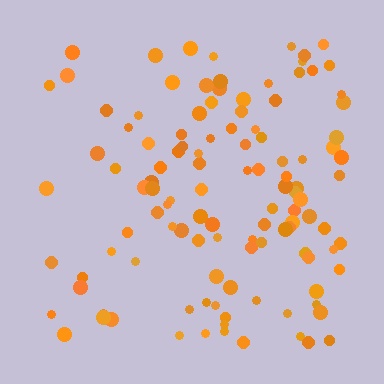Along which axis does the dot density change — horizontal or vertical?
Horizontal.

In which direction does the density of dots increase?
From left to right, with the right side densest.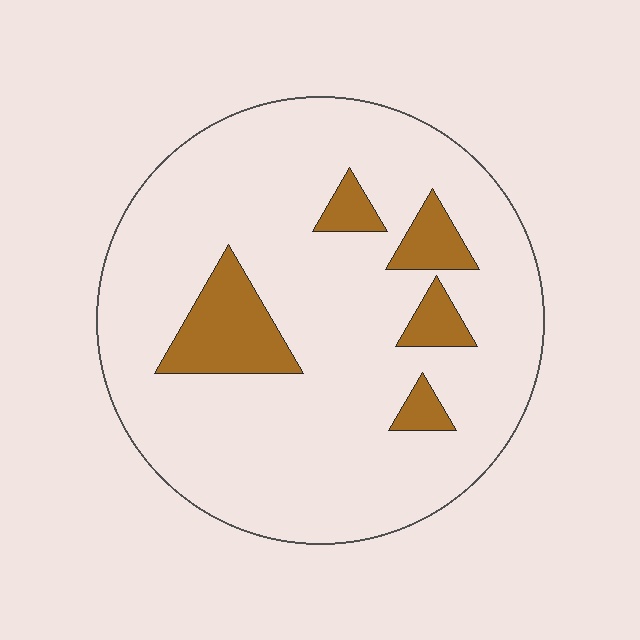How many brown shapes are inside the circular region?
5.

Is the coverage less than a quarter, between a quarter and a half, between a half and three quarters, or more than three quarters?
Less than a quarter.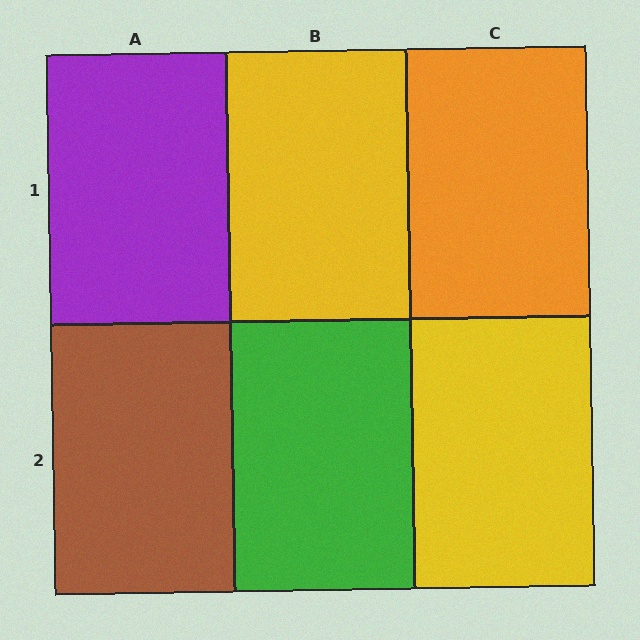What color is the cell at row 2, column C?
Yellow.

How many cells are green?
1 cell is green.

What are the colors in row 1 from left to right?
Purple, yellow, orange.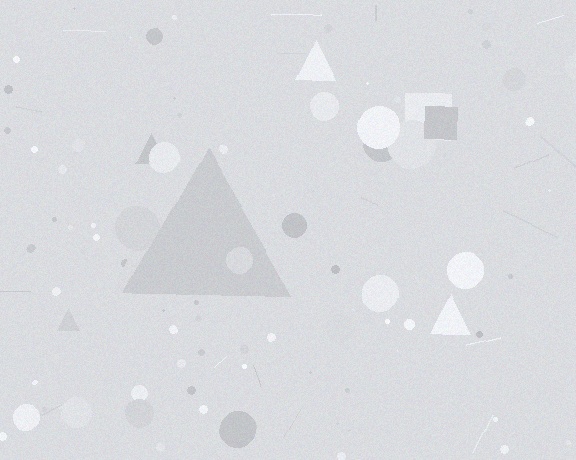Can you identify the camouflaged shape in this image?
The camouflaged shape is a triangle.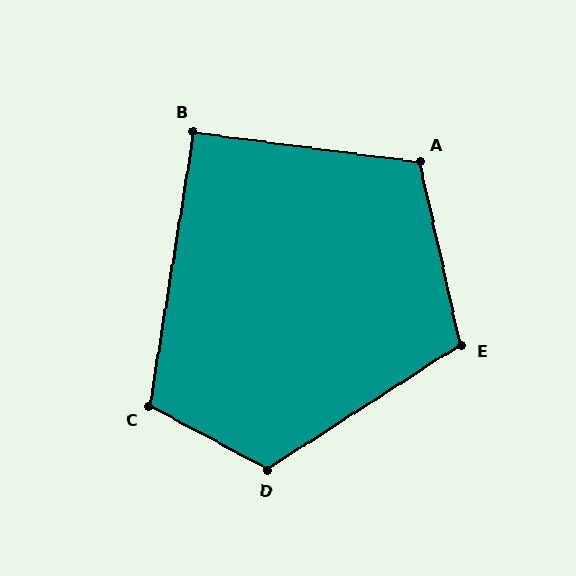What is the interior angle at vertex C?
Approximately 109 degrees (obtuse).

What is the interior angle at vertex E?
Approximately 110 degrees (obtuse).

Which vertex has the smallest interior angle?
B, at approximately 92 degrees.